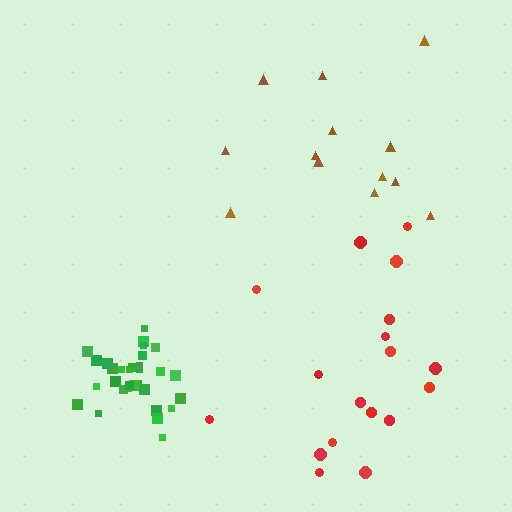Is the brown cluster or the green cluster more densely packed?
Green.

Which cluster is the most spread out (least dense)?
Brown.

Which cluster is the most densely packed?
Green.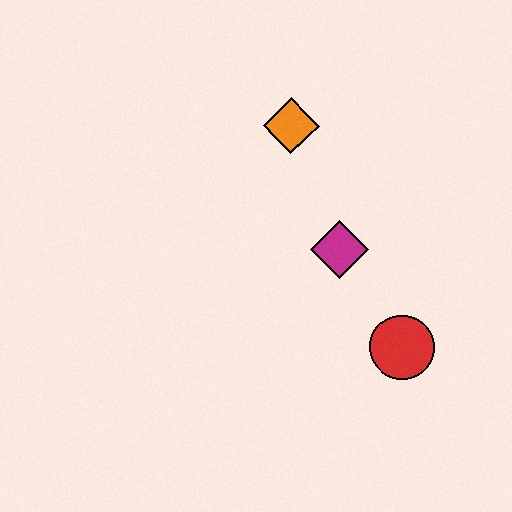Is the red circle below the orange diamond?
Yes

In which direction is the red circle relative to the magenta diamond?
The red circle is below the magenta diamond.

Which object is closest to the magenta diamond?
The red circle is closest to the magenta diamond.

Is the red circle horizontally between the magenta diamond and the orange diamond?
No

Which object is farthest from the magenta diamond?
The orange diamond is farthest from the magenta diamond.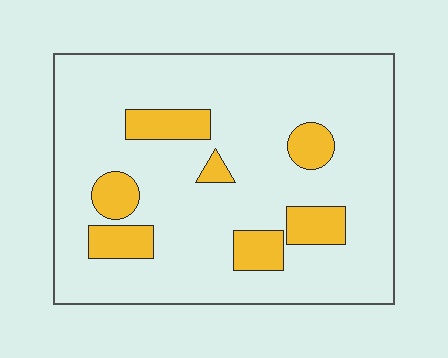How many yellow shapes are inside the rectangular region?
7.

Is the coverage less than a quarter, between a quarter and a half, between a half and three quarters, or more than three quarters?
Less than a quarter.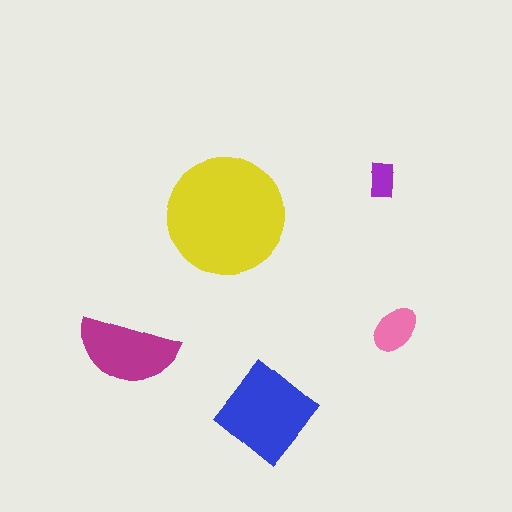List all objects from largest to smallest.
The yellow circle, the blue diamond, the magenta semicircle, the pink ellipse, the purple rectangle.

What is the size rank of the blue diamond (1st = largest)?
2nd.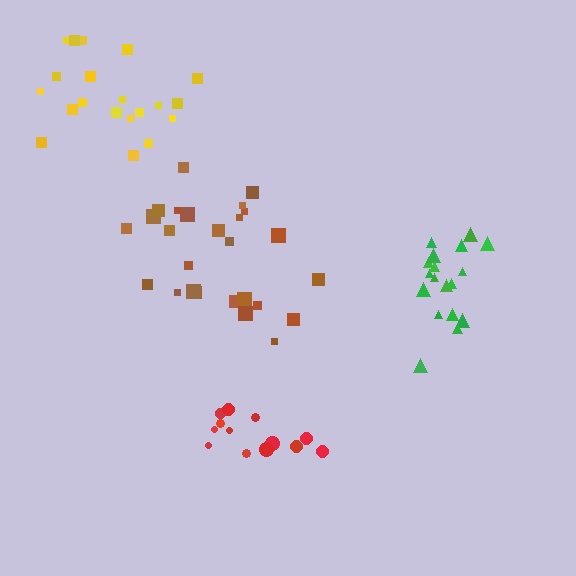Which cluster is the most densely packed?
Green.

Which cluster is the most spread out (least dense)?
Yellow.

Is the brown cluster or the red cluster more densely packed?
Brown.